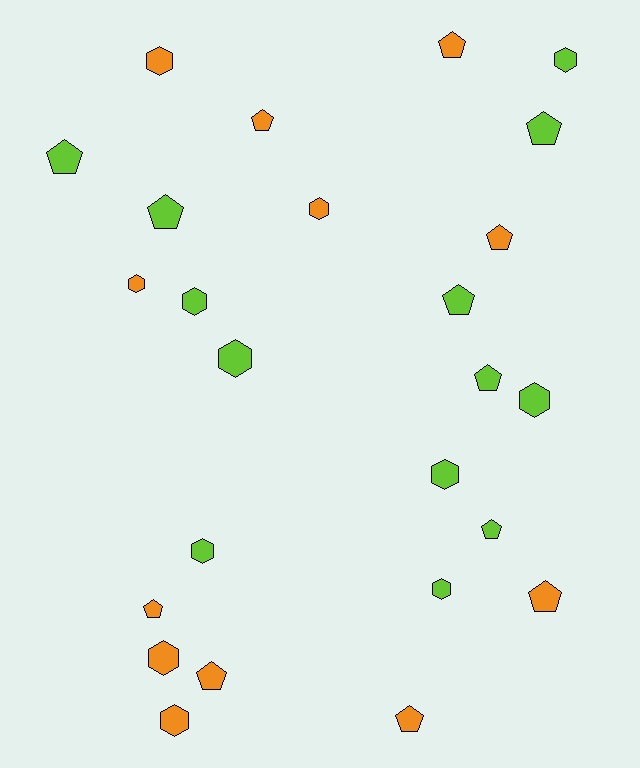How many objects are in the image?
There are 25 objects.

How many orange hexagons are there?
There are 5 orange hexagons.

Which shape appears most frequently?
Pentagon, with 13 objects.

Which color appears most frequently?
Lime, with 13 objects.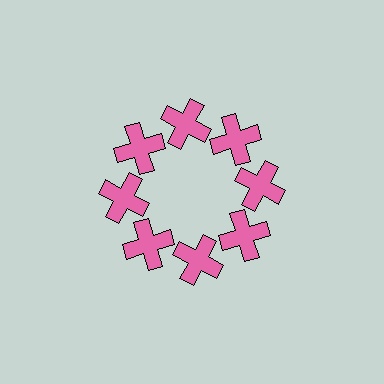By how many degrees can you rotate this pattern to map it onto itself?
The pattern maps onto itself every 45 degrees of rotation.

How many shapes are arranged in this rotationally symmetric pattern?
There are 8 shapes, arranged in 8 groups of 1.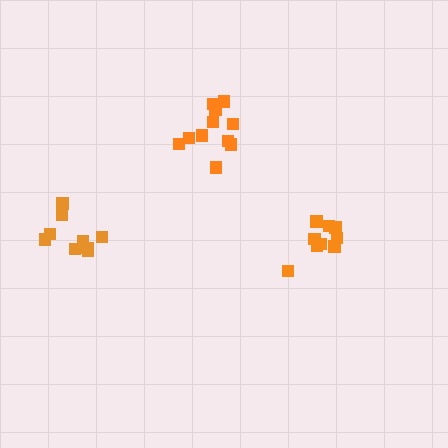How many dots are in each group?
Group 1: 11 dots, Group 2: 9 dots, Group 3: 9 dots (29 total).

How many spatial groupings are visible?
There are 3 spatial groupings.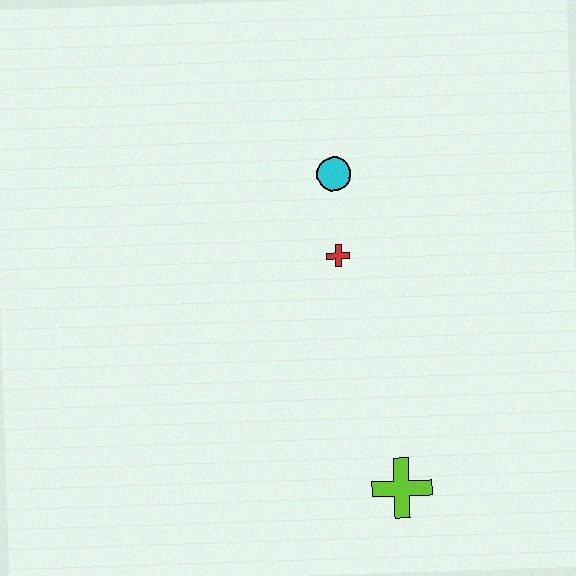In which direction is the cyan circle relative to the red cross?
The cyan circle is above the red cross.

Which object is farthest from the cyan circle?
The lime cross is farthest from the cyan circle.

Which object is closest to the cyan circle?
The red cross is closest to the cyan circle.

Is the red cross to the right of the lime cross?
No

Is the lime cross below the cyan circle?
Yes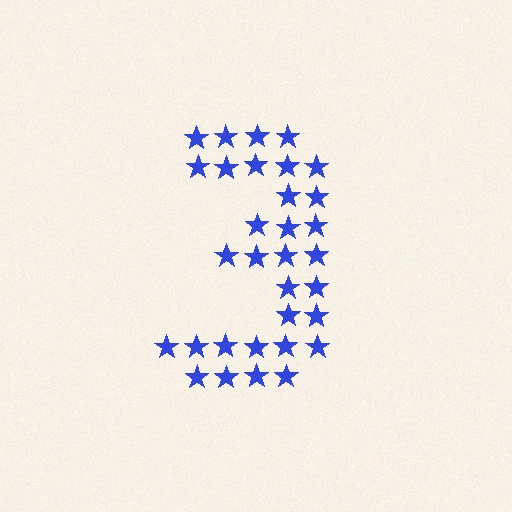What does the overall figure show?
The overall figure shows the digit 3.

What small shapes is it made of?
It is made of small stars.